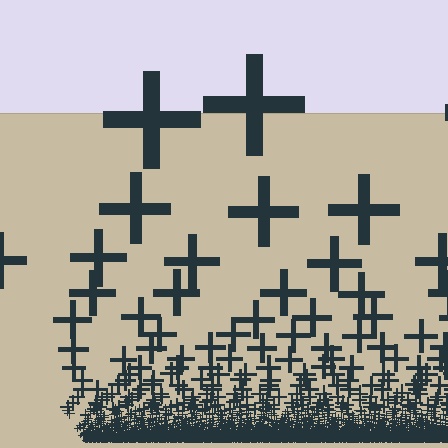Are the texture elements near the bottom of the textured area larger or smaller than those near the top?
Smaller. The gradient is inverted — elements near the bottom are smaller and denser.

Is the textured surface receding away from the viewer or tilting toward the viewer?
The surface appears to tilt toward the viewer. Texture elements get larger and sparser toward the top.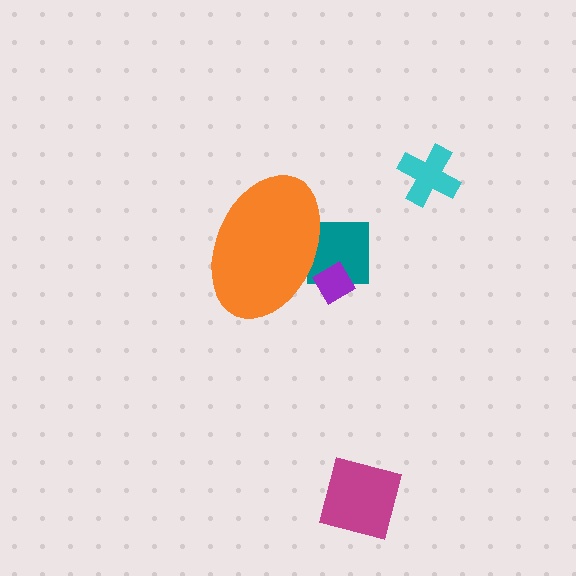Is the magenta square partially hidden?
No, the magenta square is fully visible.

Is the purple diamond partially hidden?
Yes, the purple diamond is partially hidden behind the orange ellipse.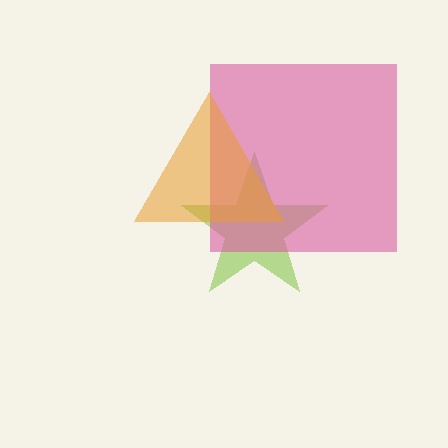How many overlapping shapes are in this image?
There are 3 overlapping shapes in the image.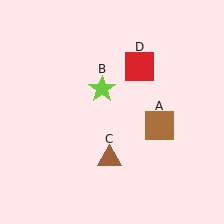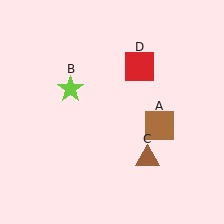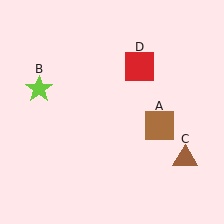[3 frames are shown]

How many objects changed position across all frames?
2 objects changed position: lime star (object B), brown triangle (object C).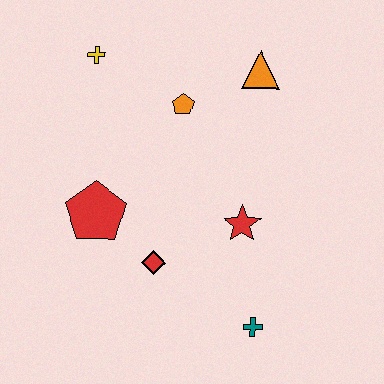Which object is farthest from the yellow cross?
The teal cross is farthest from the yellow cross.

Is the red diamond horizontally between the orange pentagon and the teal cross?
No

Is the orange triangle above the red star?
Yes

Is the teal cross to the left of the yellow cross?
No